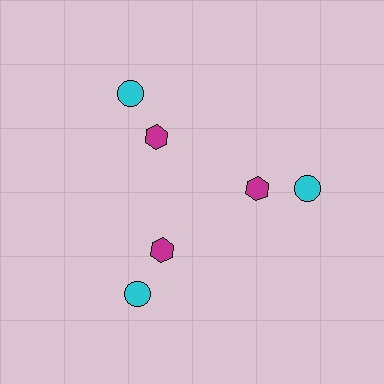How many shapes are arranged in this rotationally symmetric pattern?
There are 6 shapes, arranged in 3 groups of 2.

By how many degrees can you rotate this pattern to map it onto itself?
The pattern maps onto itself every 120 degrees of rotation.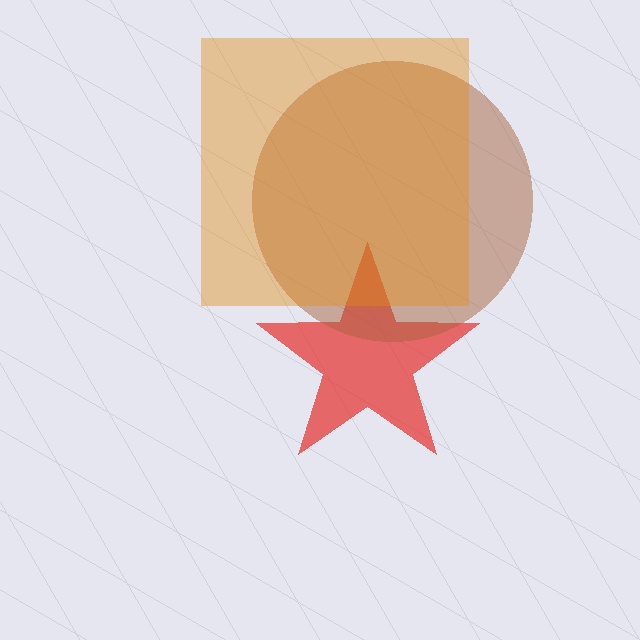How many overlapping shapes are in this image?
There are 3 overlapping shapes in the image.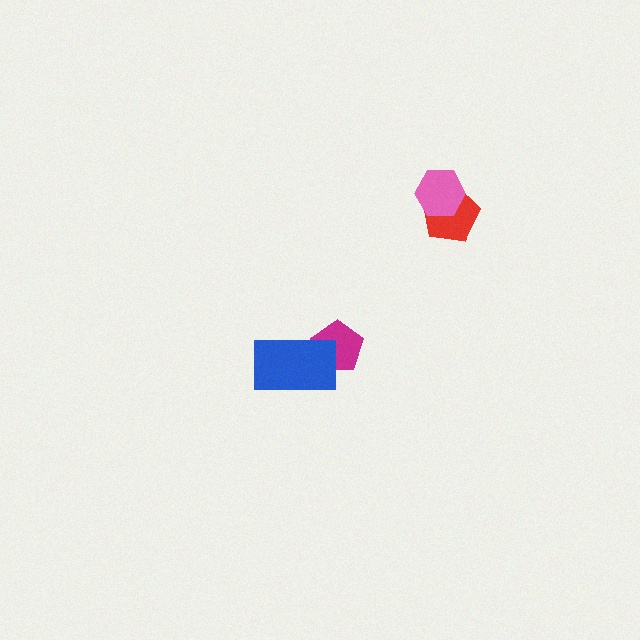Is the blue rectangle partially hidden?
No, no other shape covers it.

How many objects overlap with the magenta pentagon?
1 object overlaps with the magenta pentagon.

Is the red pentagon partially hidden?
Yes, it is partially covered by another shape.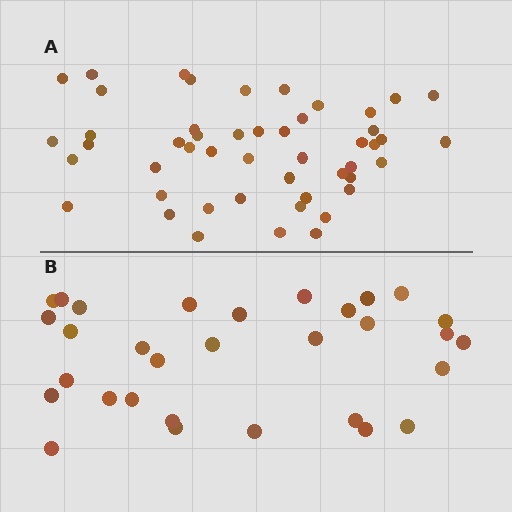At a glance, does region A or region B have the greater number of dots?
Region A (the top region) has more dots.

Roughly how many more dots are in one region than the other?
Region A has approximately 20 more dots than region B.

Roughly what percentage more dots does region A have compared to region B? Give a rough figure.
About 60% more.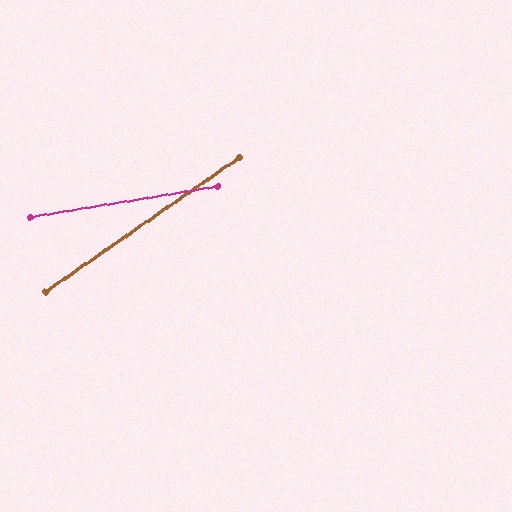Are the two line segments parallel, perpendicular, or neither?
Neither parallel nor perpendicular — they differ by about 25°.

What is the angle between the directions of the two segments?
Approximately 25 degrees.